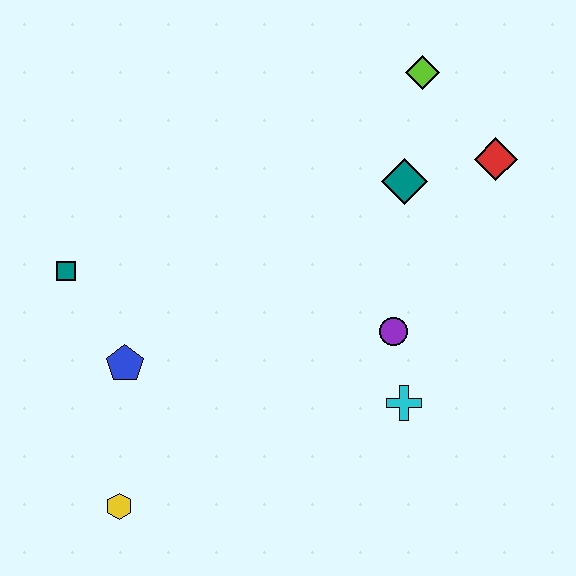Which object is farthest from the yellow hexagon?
The lime diamond is farthest from the yellow hexagon.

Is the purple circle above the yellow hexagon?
Yes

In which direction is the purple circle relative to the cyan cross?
The purple circle is above the cyan cross.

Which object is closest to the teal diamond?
The red diamond is closest to the teal diamond.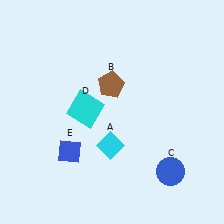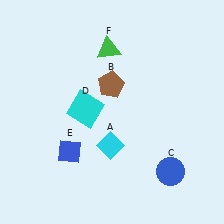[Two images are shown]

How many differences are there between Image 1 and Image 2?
There is 1 difference between the two images.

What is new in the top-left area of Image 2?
A green triangle (F) was added in the top-left area of Image 2.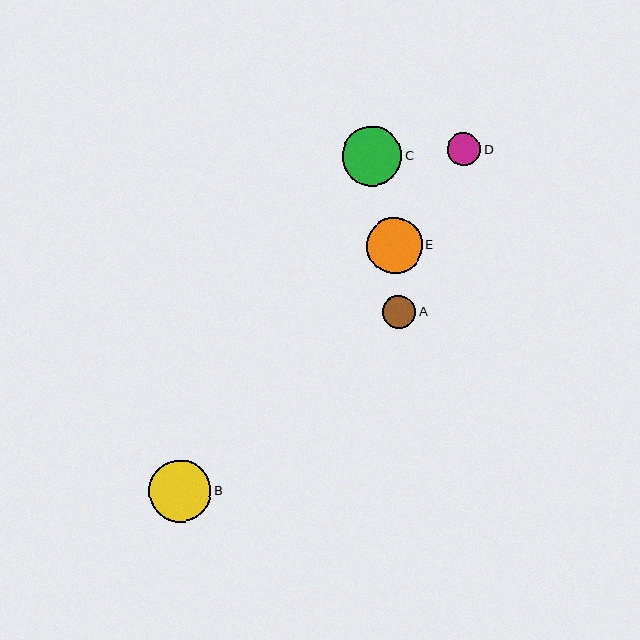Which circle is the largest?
Circle B is the largest with a size of approximately 62 pixels.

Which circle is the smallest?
Circle D is the smallest with a size of approximately 33 pixels.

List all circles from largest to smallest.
From largest to smallest: B, C, E, A, D.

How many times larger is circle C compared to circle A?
Circle C is approximately 1.8 times the size of circle A.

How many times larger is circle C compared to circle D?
Circle C is approximately 1.8 times the size of circle D.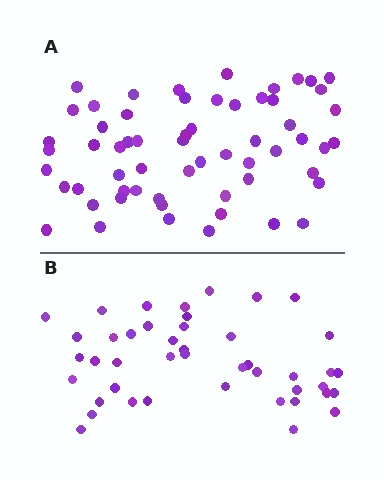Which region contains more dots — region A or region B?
Region A (the top region) has more dots.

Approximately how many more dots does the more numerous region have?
Region A has approximately 15 more dots than region B.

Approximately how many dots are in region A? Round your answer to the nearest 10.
About 60 dots.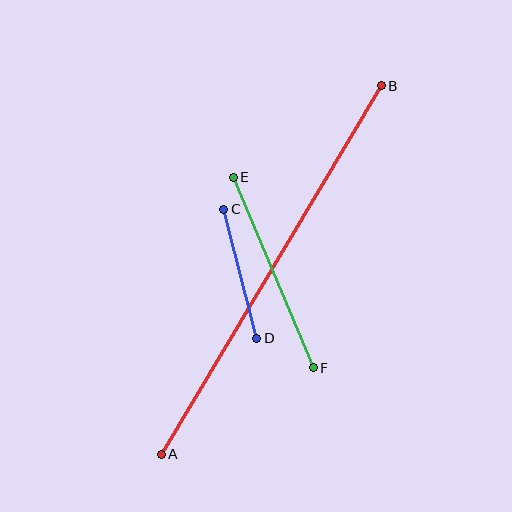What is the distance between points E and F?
The distance is approximately 207 pixels.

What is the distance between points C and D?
The distance is approximately 133 pixels.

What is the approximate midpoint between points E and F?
The midpoint is at approximately (273, 273) pixels.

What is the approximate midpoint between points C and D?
The midpoint is at approximately (240, 274) pixels.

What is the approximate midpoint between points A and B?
The midpoint is at approximately (271, 270) pixels.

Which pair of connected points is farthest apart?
Points A and B are farthest apart.